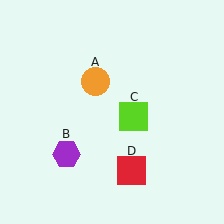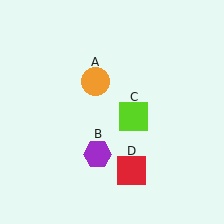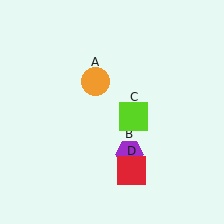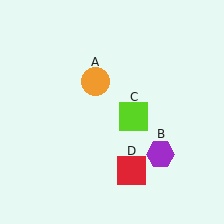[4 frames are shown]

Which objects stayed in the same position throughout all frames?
Orange circle (object A) and lime square (object C) and red square (object D) remained stationary.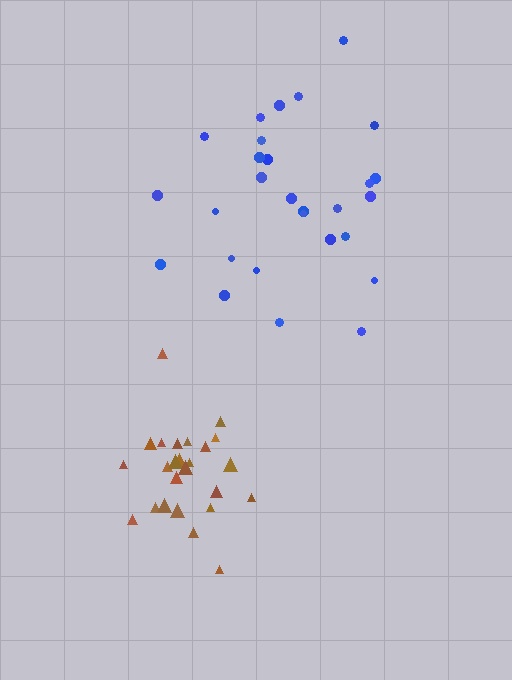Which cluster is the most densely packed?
Brown.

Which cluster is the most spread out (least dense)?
Blue.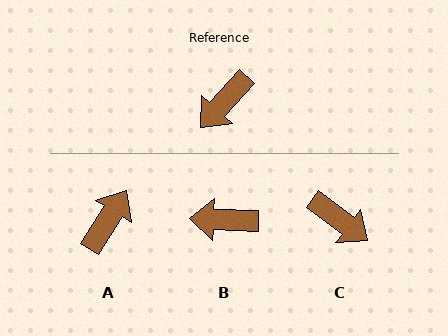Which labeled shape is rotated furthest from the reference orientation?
A, about 170 degrees away.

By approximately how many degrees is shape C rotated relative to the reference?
Approximately 95 degrees counter-clockwise.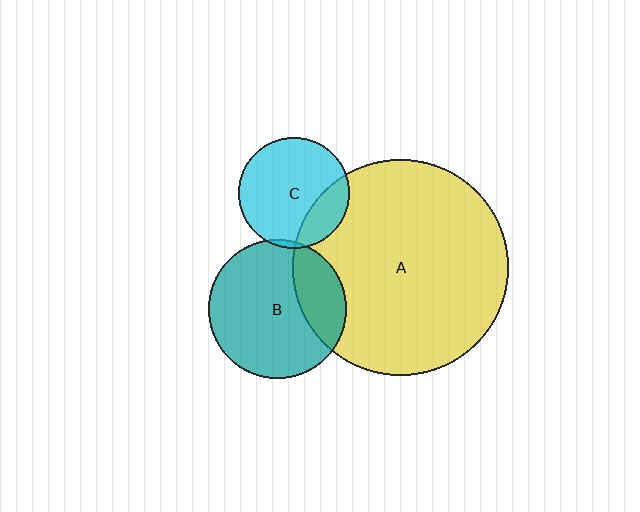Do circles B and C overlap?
Yes.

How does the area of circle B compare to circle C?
Approximately 1.6 times.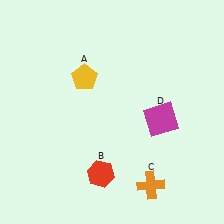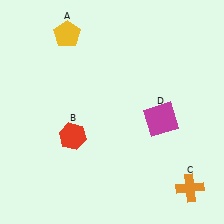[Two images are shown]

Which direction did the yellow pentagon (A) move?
The yellow pentagon (A) moved up.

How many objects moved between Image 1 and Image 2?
3 objects moved between the two images.